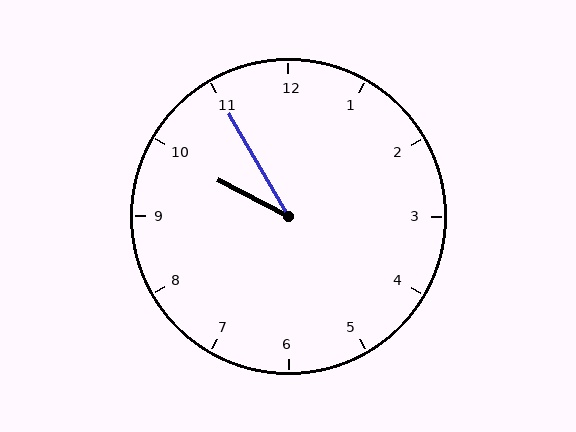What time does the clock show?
9:55.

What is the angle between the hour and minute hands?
Approximately 32 degrees.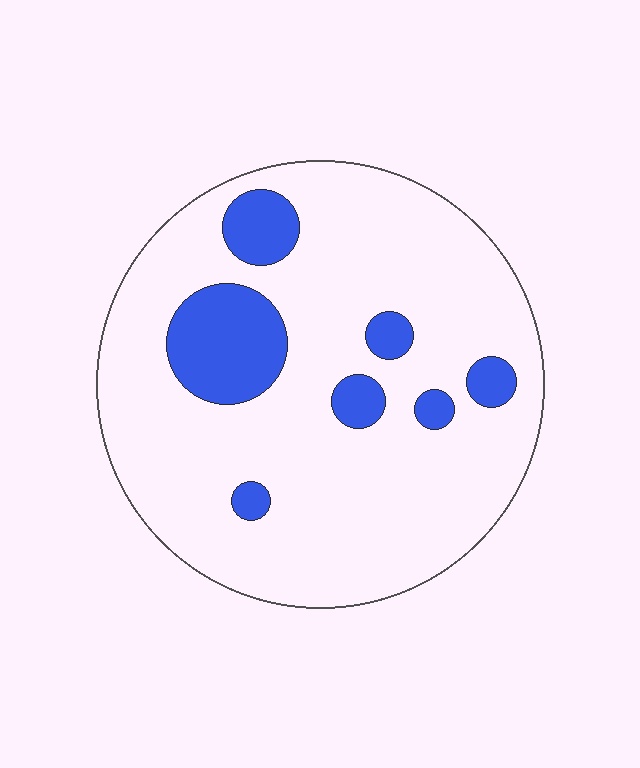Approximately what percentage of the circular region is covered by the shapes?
Approximately 15%.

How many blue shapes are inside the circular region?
7.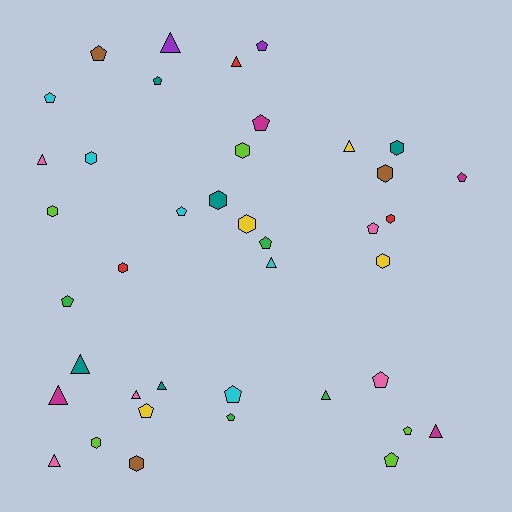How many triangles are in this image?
There are 12 triangles.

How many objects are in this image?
There are 40 objects.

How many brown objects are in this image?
There are 3 brown objects.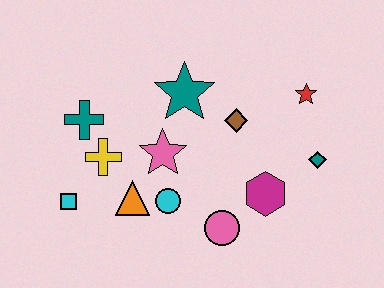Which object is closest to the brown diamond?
The teal star is closest to the brown diamond.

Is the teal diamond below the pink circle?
No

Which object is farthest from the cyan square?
The red star is farthest from the cyan square.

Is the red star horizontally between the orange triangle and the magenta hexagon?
No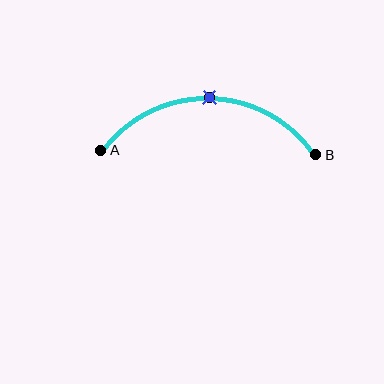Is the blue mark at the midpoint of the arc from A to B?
Yes. The blue mark lies on the arc at equal arc-length from both A and B — it is the arc midpoint.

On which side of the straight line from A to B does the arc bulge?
The arc bulges above the straight line connecting A and B.